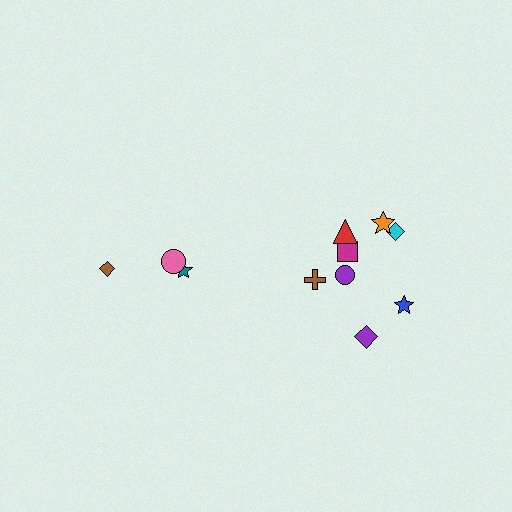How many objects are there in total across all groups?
There are 11 objects.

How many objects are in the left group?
There are 3 objects.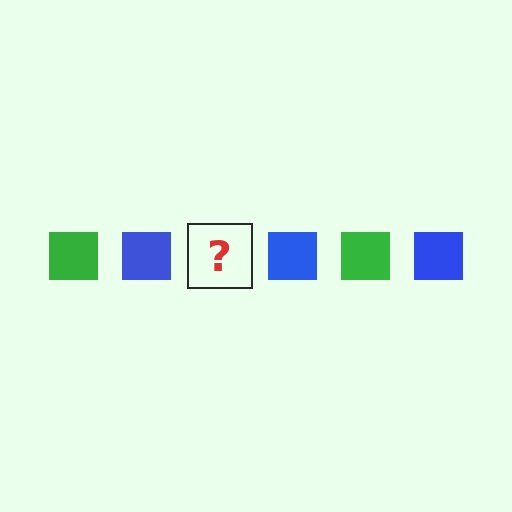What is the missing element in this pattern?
The missing element is a green square.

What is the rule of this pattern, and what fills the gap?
The rule is that the pattern cycles through green, blue squares. The gap should be filled with a green square.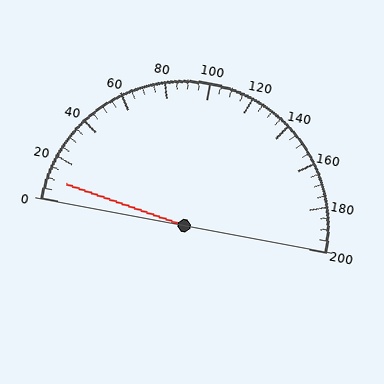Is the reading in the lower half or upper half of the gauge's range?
The reading is in the lower half of the range (0 to 200).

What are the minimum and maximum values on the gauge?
The gauge ranges from 0 to 200.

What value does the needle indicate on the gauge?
The needle indicates approximately 10.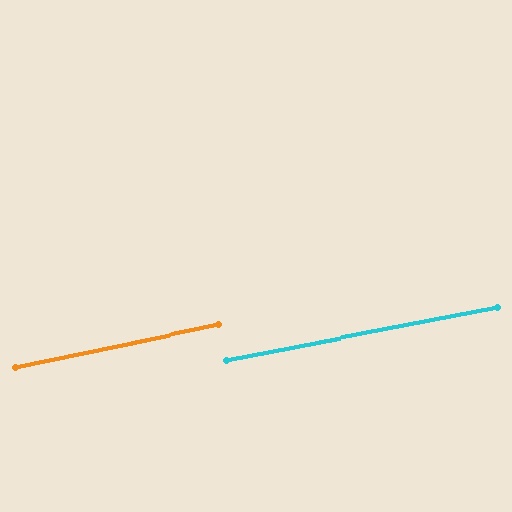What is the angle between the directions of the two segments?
Approximately 1 degree.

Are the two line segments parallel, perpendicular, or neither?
Parallel — their directions differ by only 0.9°.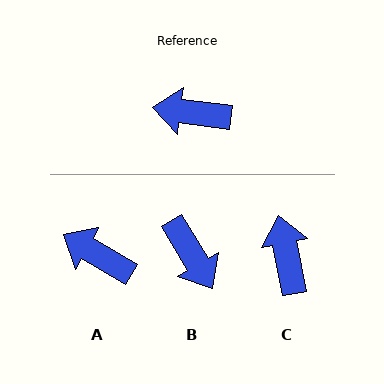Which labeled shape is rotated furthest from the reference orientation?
B, about 128 degrees away.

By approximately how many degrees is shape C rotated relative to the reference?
Approximately 71 degrees clockwise.